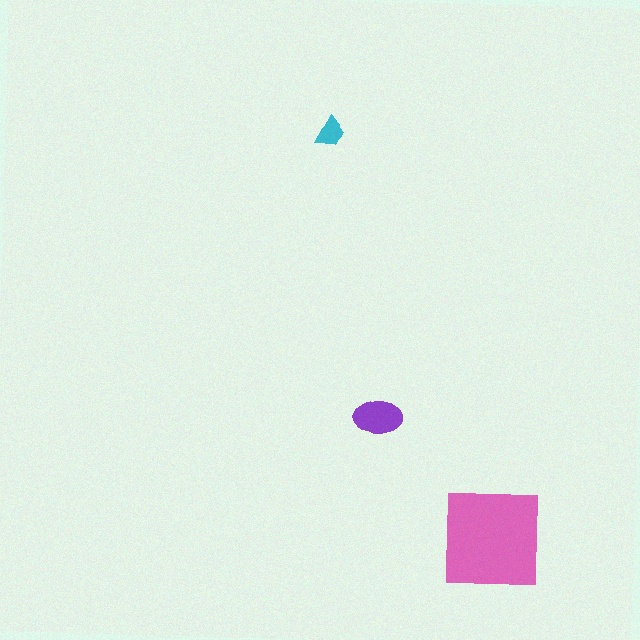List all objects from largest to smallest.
The pink square, the purple ellipse, the cyan trapezoid.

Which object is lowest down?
The pink square is bottommost.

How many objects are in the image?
There are 3 objects in the image.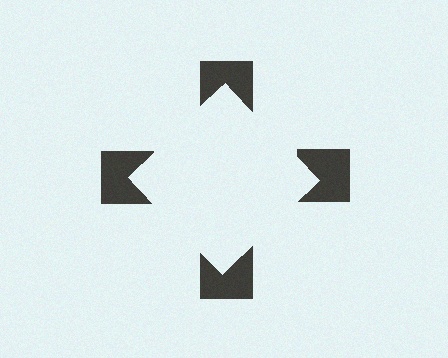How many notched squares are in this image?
There are 4 — one at each vertex of the illusory square.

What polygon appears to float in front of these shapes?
An illusory square — its edges are inferred from the aligned wedge cuts in the notched squares, not physically drawn.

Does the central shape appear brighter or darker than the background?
It typically appears slightly brighter than the background, even though no actual brightness change is drawn.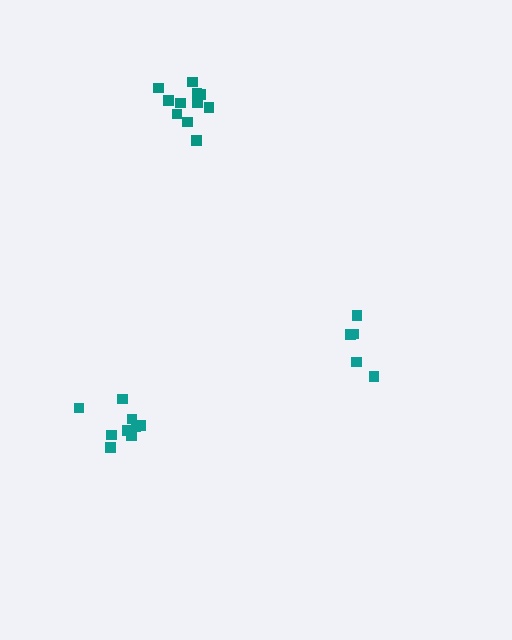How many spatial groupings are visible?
There are 3 spatial groupings.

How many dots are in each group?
Group 1: 9 dots, Group 2: 5 dots, Group 3: 11 dots (25 total).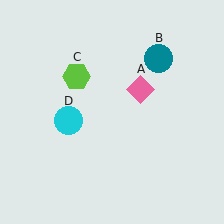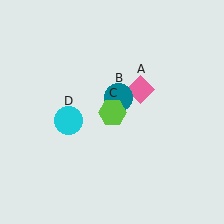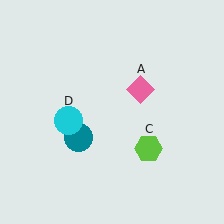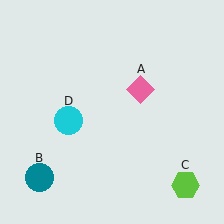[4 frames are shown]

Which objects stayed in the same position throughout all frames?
Pink diamond (object A) and cyan circle (object D) remained stationary.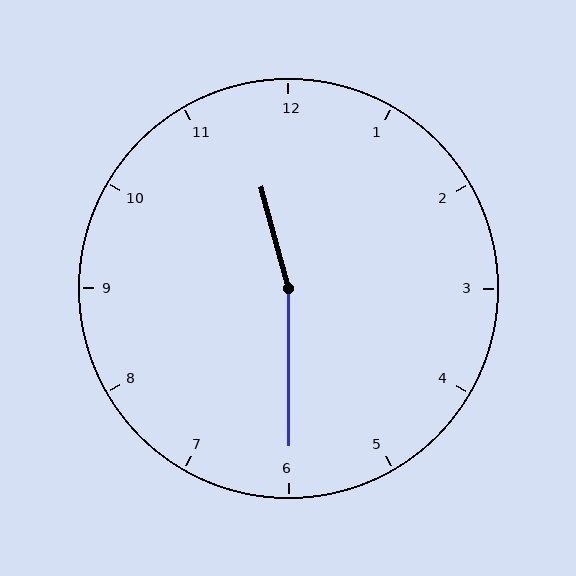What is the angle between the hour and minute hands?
Approximately 165 degrees.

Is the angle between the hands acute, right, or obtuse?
It is obtuse.